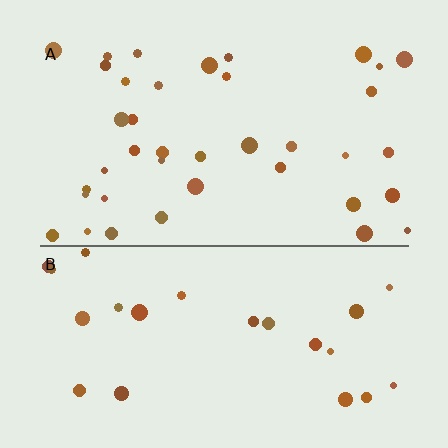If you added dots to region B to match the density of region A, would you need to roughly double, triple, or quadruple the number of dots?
Approximately double.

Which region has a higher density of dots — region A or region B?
A (the top).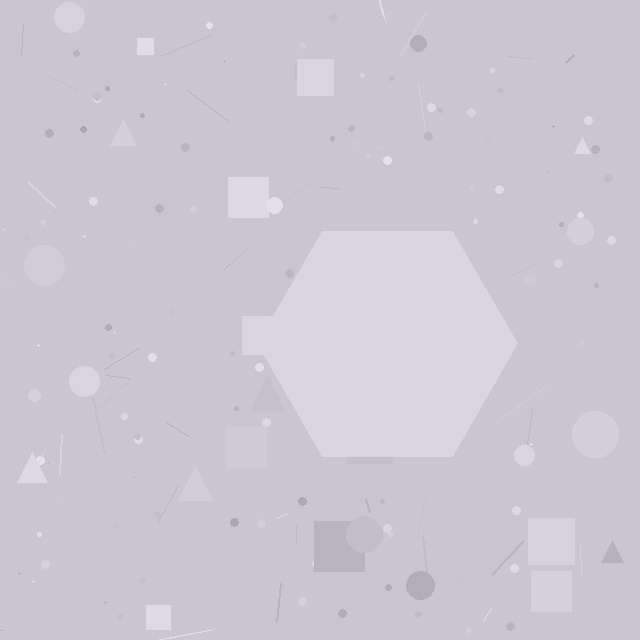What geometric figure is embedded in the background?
A hexagon is embedded in the background.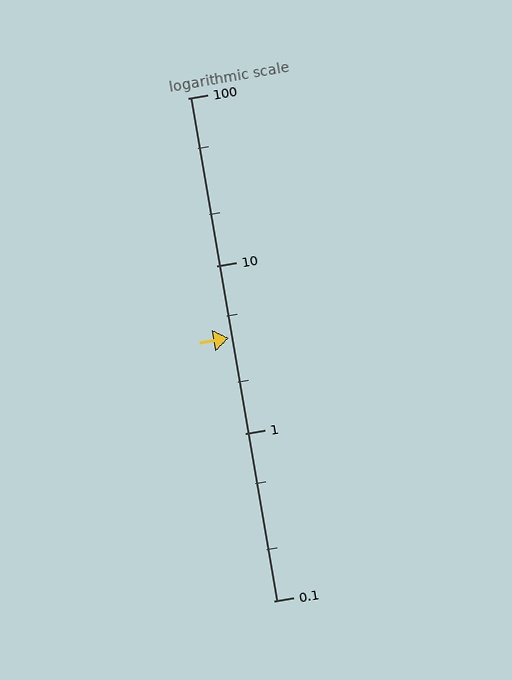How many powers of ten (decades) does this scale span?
The scale spans 3 decades, from 0.1 to 100.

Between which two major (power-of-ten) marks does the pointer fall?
The pointer is between 1 and 10.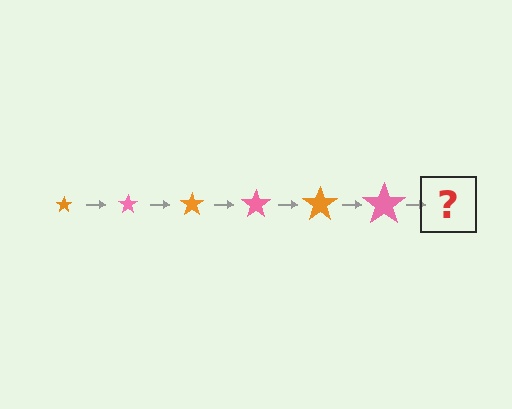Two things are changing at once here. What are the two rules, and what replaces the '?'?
The two rules are that the star grows larger each step and the color cycles through orange and pink. The '?' should be an orange star, larger than the previous one.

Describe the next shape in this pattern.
It should be an orange star, larger than the previous one.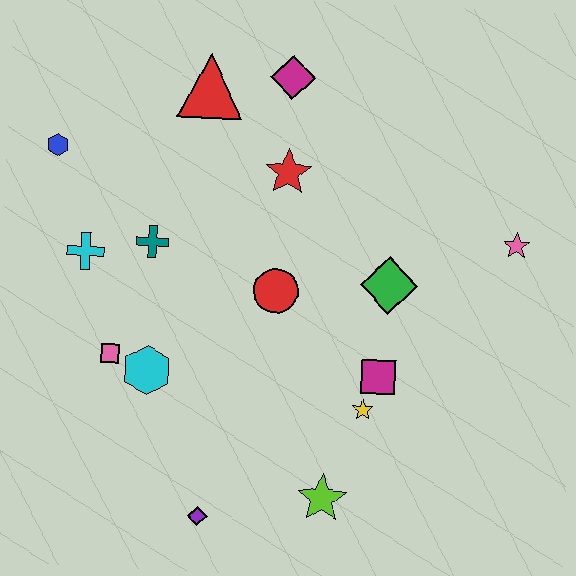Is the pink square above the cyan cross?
No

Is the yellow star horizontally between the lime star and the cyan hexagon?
No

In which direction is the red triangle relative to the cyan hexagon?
The red triangle is above the cyan hexagon.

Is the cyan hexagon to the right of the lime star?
No